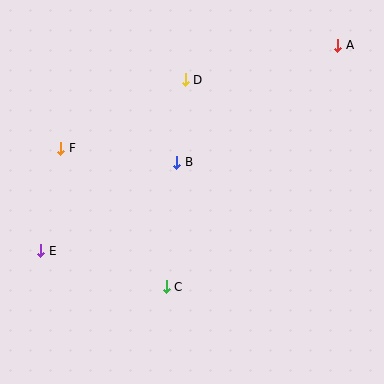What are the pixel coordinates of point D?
Point D is at (185, 80).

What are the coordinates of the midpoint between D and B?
The midpoint between D and B is at (181, 121).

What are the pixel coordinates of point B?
Point B is at (177, 162).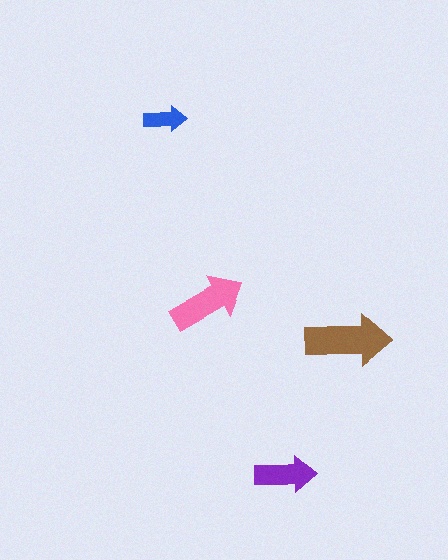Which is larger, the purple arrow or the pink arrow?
The pink one.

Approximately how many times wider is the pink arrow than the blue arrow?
About 2 times wider.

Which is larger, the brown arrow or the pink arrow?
The brown one.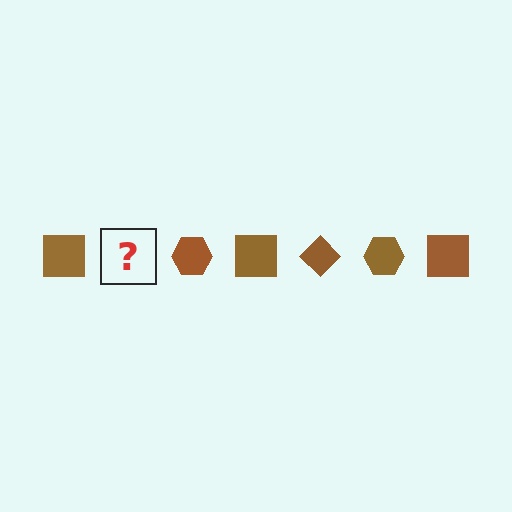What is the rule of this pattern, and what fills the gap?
The rule is that the pattern cycles through square, diamond, hexagon shapes in brown. The gap should be filled with a brown diamond.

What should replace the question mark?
The question mark should be replaced with a brown diamond.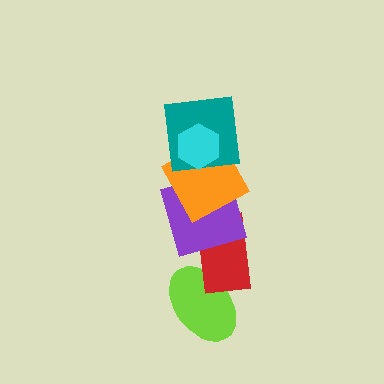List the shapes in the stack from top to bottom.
From top to bottom: the cyan hexagon, the teal square, the orange square, the purple square, the red rectangle, the lime ellipse.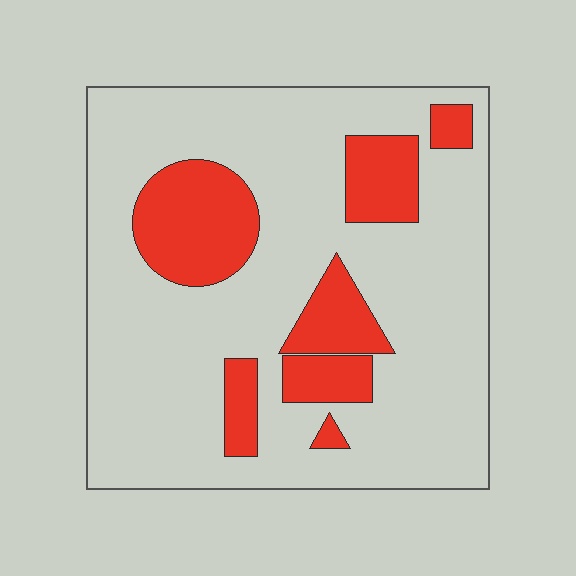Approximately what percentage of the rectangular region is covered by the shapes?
Approximately 20%.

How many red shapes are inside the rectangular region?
7.